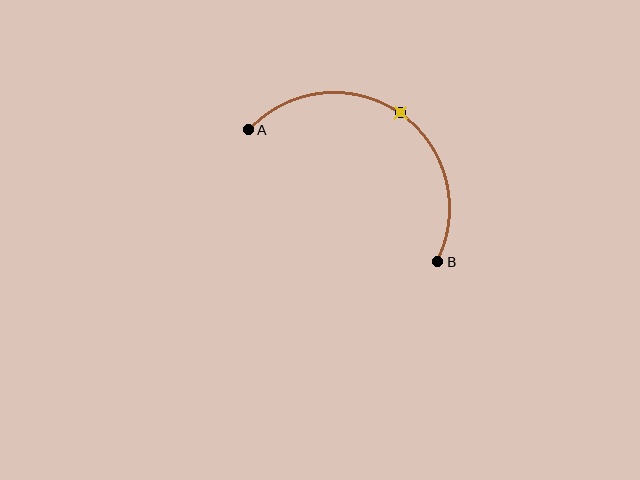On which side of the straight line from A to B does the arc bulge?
The arc bulges above and to the right of the straight line connecting A and B.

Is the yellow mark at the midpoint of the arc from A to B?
Yes. The yellow mark lies on the arc at equal arc-length from both A and B — it is the arc midpoint.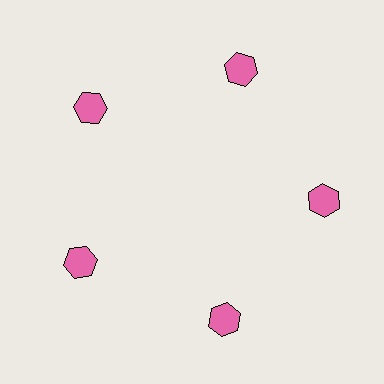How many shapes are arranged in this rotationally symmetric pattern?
There are 5 shapes, arranged in 5 groups of 1.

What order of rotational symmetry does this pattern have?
This pattern has 5-fold rotational symmetry.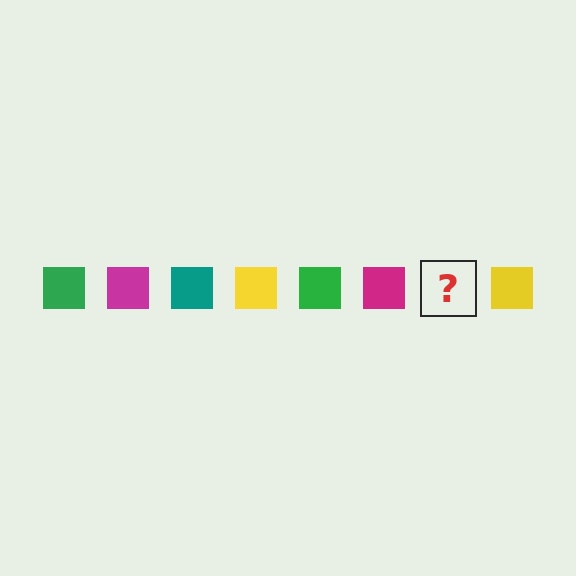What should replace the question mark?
The question mark should be replaced with a teal square.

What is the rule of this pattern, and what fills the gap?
The rule is that the pattern cycles through green, magenta, teal, yellow squares. The gap should be filled with a teal square.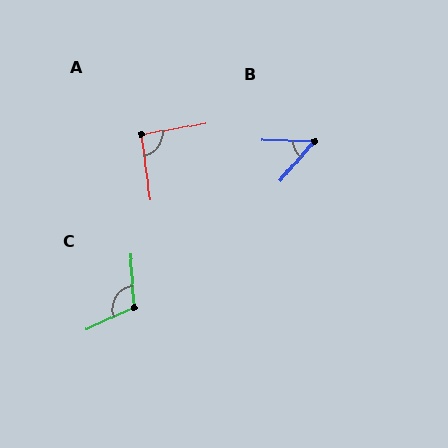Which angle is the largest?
C, at approximately 110 degrees.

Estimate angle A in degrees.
Approximately 92 degrees.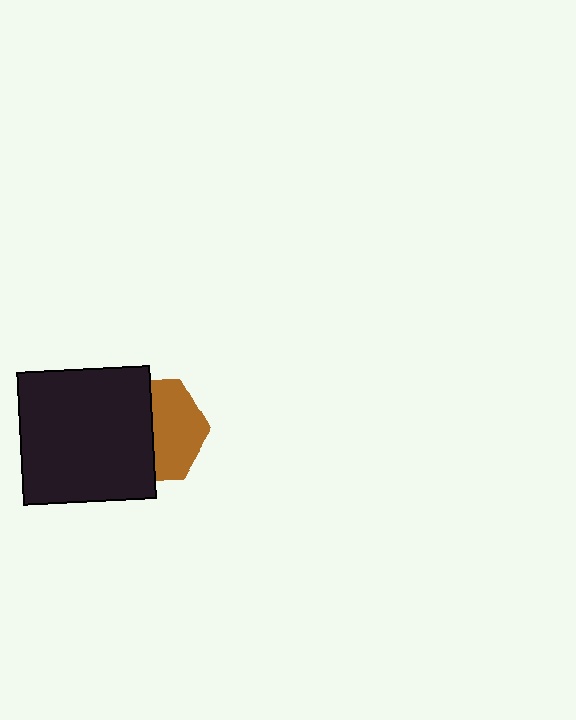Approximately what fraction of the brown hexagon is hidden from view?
Roughly 50% of the brown hexagon is hidden behind the black square.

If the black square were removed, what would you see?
You would see the complete brown hexagon.